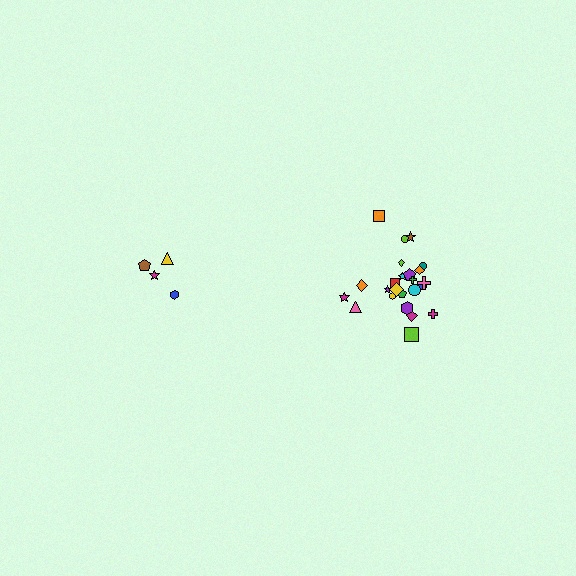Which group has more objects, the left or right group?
The right group.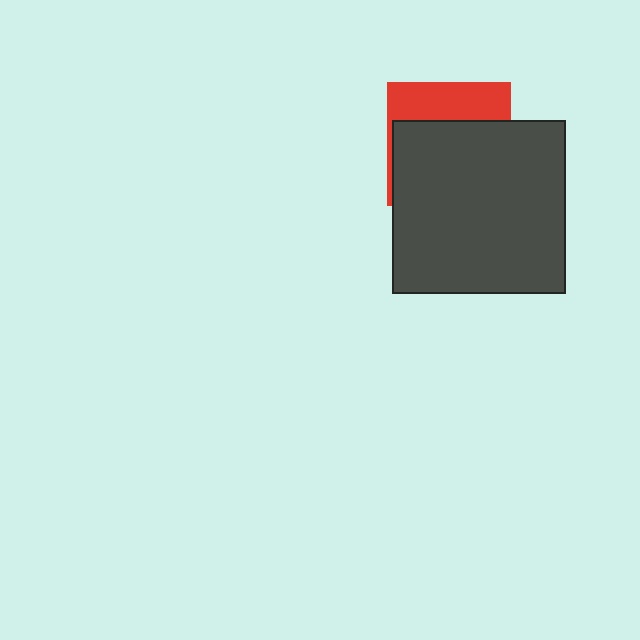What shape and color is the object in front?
The object in front is a dark gray square.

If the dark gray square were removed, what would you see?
You would see the complete red square.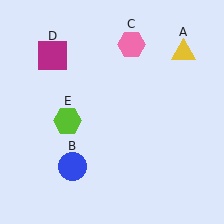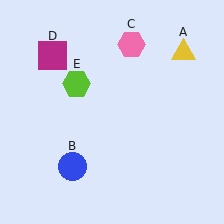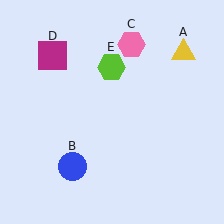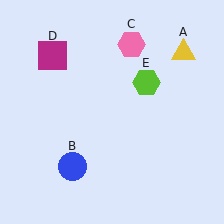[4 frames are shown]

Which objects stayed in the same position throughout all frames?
Yellow triangle (object A) and blue circle (object B) and pink hexagon (object C) and magenta square (object D) remained stationary.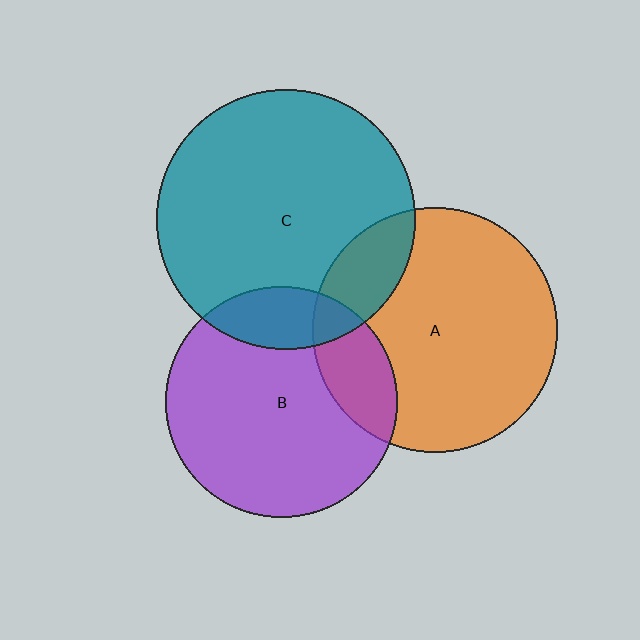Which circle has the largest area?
Circle C (teal).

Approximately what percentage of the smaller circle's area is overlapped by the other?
Approximately 20%.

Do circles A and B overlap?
Yes.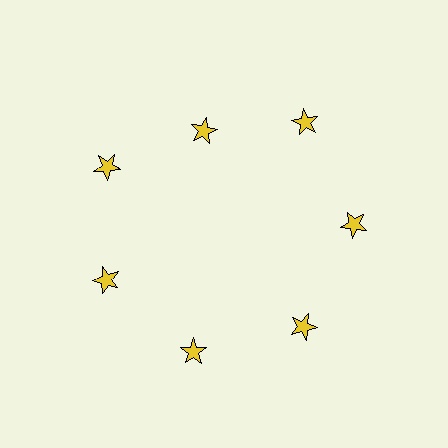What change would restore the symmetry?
The symmetry would be restored by moving it outward, back onto the ring so that all 7 stars sit at equal angles and equal distance from the center.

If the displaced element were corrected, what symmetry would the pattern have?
It would have 7-fold rotational symmetry — the pattern would map onto itself every 51 degrees.